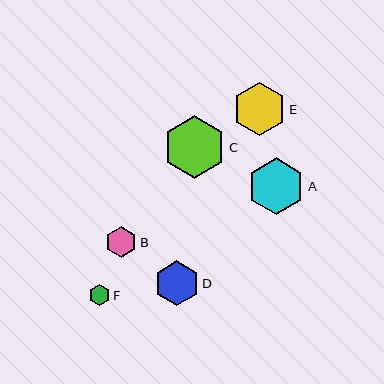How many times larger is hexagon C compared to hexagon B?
Hexagon C is approximately 2.0 times the size of hexagon B.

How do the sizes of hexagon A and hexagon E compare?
Hexagon A and hexagon E are approximately the same size.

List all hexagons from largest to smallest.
From largest to smallest: C, A, E, D, B, F.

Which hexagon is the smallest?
Hexagon F is the smallest with a size of approximately 21 pixels.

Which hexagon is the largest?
Hexagon C is the largest with a size of approximately 63 pixels.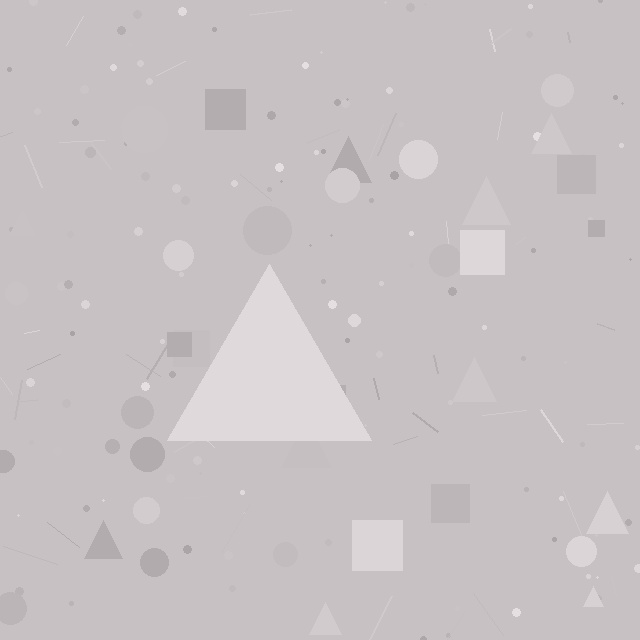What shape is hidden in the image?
A triangle is hidden in the image.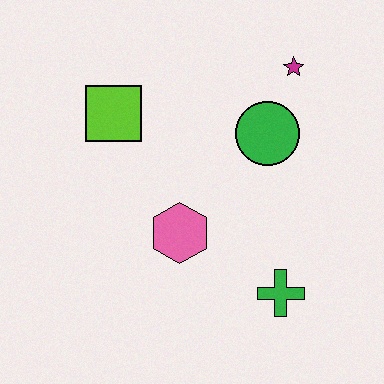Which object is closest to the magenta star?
The green circle is closest to the magenta star.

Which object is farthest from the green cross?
The lime square is farthest from the green cross.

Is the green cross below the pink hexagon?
Yes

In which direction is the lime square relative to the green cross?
The lime square is above the green cross.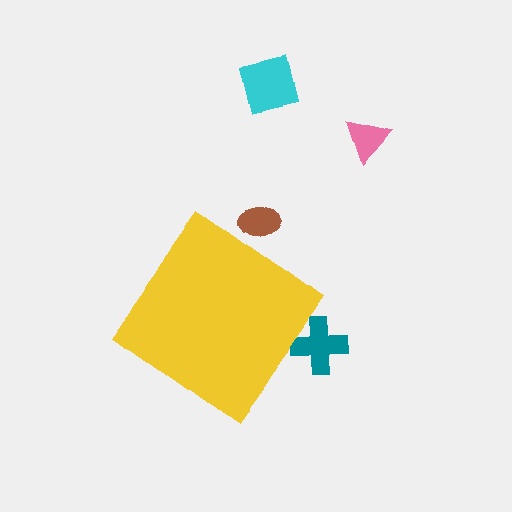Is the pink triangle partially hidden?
No, the pink triangle is fully visible.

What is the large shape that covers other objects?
A yellow diamond.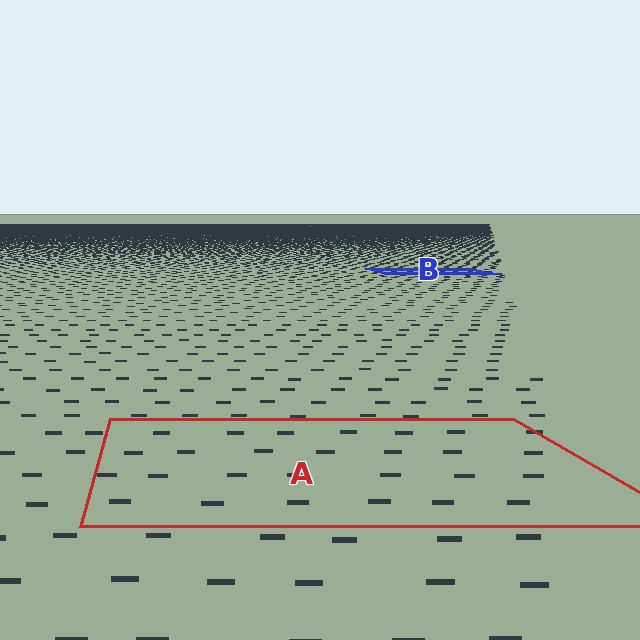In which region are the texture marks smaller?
The texture marks are smaller in region B, because it is farther away.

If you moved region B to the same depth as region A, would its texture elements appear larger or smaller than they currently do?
They would appear larger. At a closer depth, the same texture elements are projected at a bigger on-screen size.